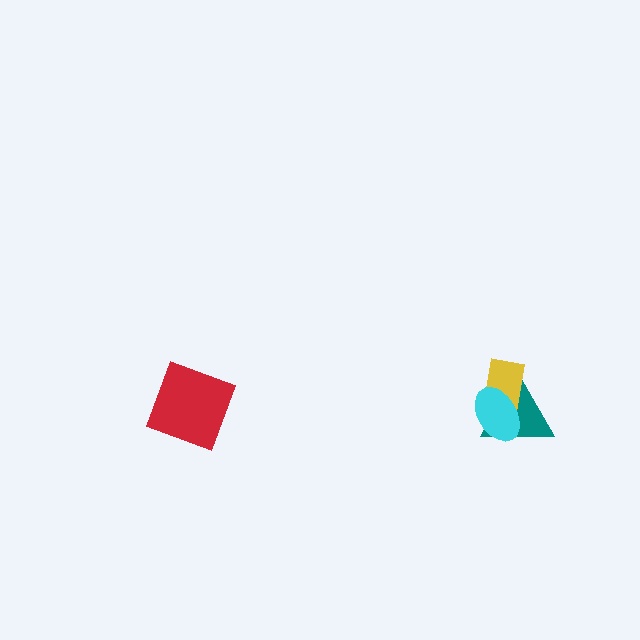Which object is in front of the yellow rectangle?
The cyan ellipse is in front of the yellow rectangle.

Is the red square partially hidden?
No, no other shape covers it.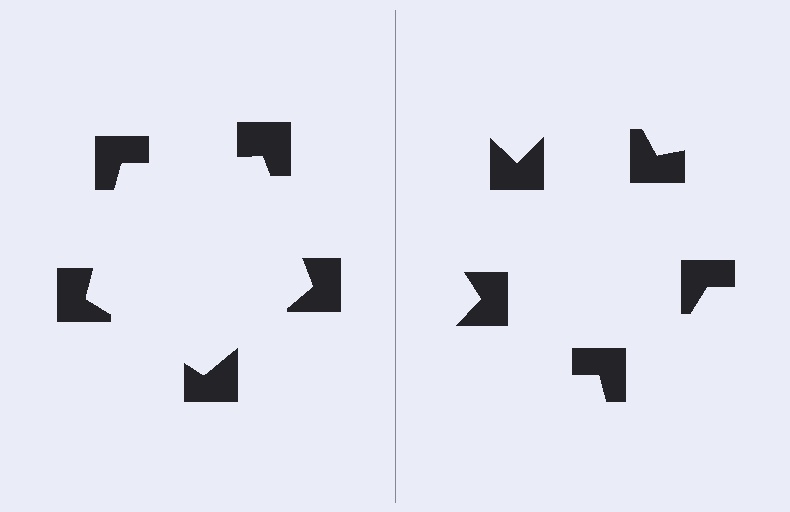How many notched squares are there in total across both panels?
10 — 5 on each side.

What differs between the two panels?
The notched squares are positioned identically on both sides; only the wedge orientations differ. On the left they align to a pentagon; on the right they are misaligned.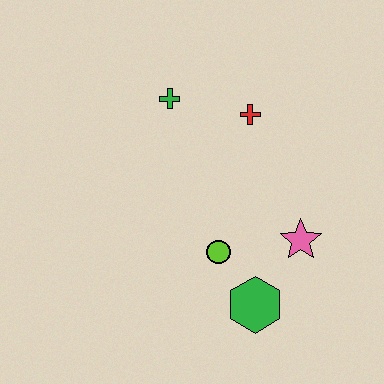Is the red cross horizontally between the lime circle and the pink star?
Yes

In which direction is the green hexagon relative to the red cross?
The green hexagon is below the red cross.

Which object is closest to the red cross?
The green cross is closest to the red cross.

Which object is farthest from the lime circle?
The green cross is farthest from the lime circle.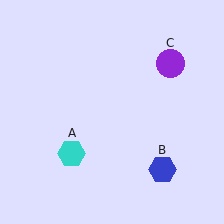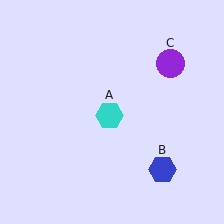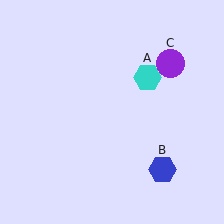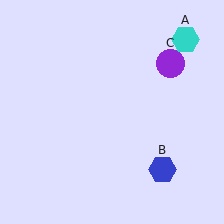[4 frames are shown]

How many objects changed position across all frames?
1 object changed position: cyan hexagon (object A).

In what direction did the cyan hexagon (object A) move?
The cyan hexagon (object A) moved up and to the right.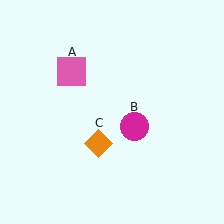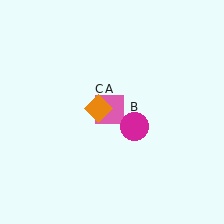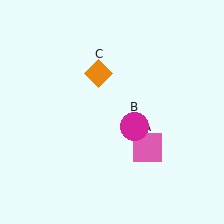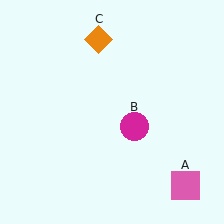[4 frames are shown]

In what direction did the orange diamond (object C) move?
The orange diamond (object C) moved up.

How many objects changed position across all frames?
2 objects changed position: pink square (object A), orange diamond (object C).